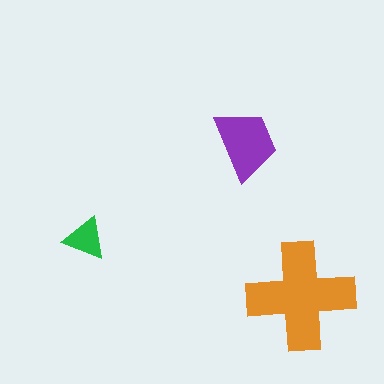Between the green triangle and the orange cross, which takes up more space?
The orange cross.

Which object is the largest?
The orange cross.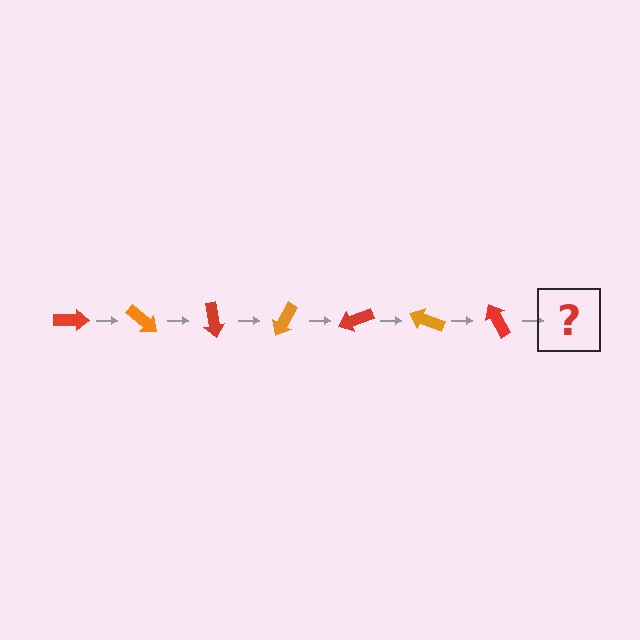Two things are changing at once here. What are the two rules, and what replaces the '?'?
The two rules are that it rotates 40 degrees each step and the color cycles through red and orange. The '?' should be an orange arrow, rotated 280 degrees from the start.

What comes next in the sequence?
The next element should be an orange arrow, rotated 280 degrees from the start.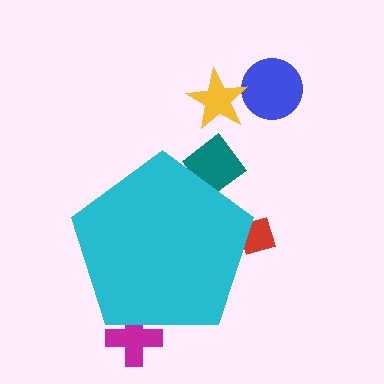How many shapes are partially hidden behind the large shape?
3 shapes are partially hidden.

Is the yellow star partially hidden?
No, the yellow star is fully visible.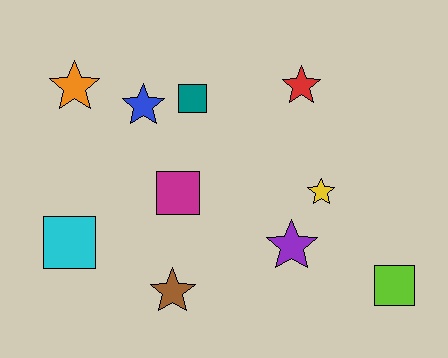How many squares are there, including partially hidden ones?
There are 4 squares.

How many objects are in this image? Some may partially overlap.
There are 10 objects.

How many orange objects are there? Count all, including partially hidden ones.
There is 1 orange object.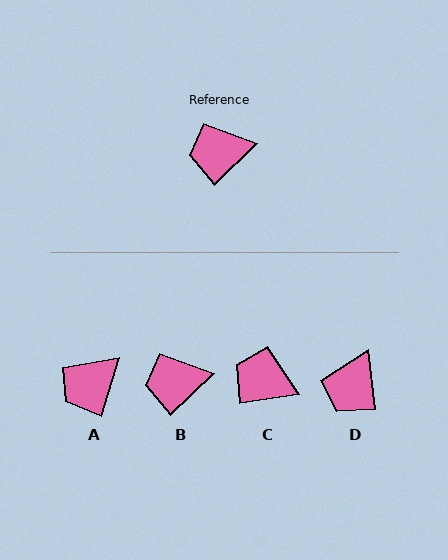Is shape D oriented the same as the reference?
No, it is off by about 52 degrees.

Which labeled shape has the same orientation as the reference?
B.